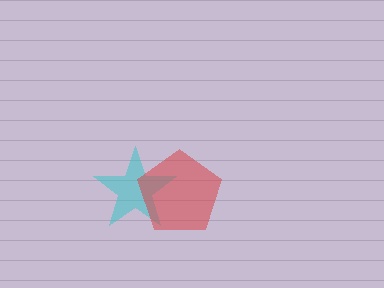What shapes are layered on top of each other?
The layered shapes are: a cyan star, a red pentagon.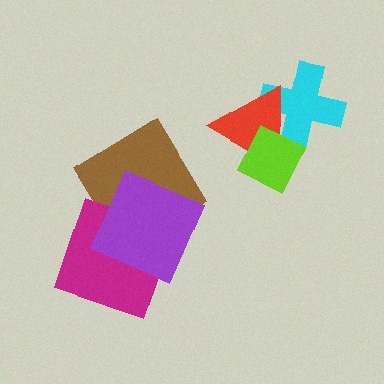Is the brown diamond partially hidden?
Yes, it is partially covered by another shape.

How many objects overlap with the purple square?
2 objects overlap with the purple square.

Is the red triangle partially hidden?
Yes, it is partially covered by another shape.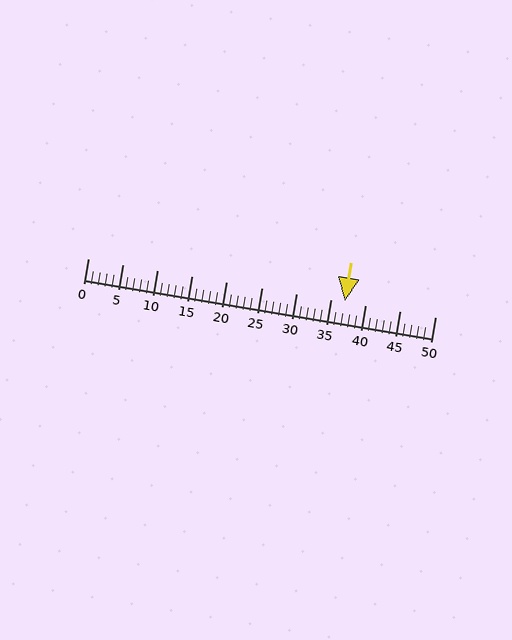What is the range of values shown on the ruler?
The ruler shows values from 0 to 50.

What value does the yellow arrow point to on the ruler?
The yellow arrow points to approximately 37.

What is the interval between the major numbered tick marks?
The major tick marks are spaced 5 units apart.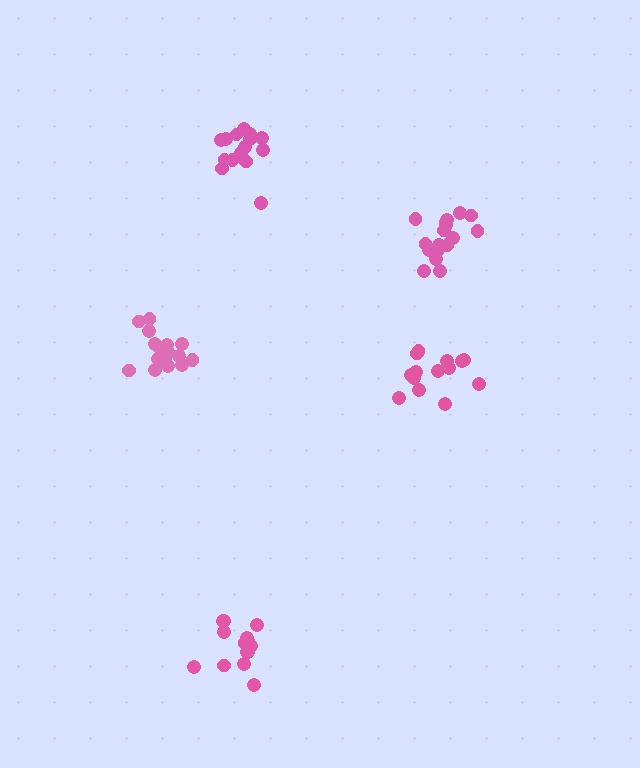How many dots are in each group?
Group 1: 17 dots, Group 2: 15 dots, Group 3: 14 dots, Group 4: 17 dots, Group 5: 15 dots (78 total).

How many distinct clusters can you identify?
There are 5 distinct clusters.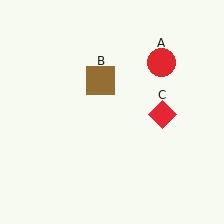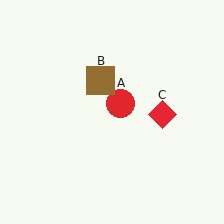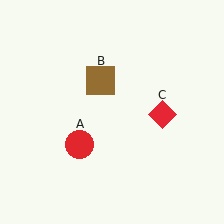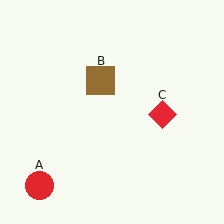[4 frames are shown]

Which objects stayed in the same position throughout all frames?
Brown square (object B) and red diamond (object C) remained stationary.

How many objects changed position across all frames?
1 object changed position: red circle (object A).